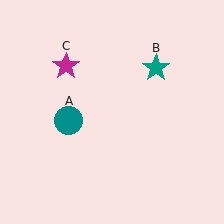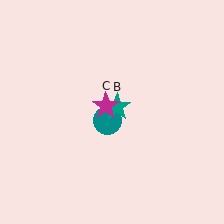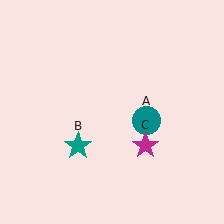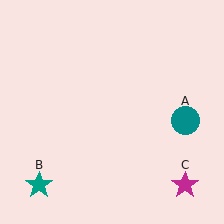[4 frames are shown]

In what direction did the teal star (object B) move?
The teal star (object B) moved down and to the left.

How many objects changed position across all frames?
3 objects changed position: teal circle (object A), teal star (object B), magenta star (object C).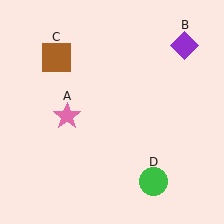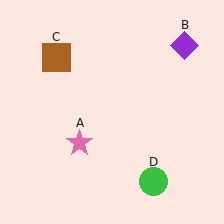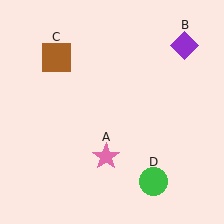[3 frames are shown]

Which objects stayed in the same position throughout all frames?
Purple diamond (object B) and brown square (object C) and green circle (object D) remained stationary.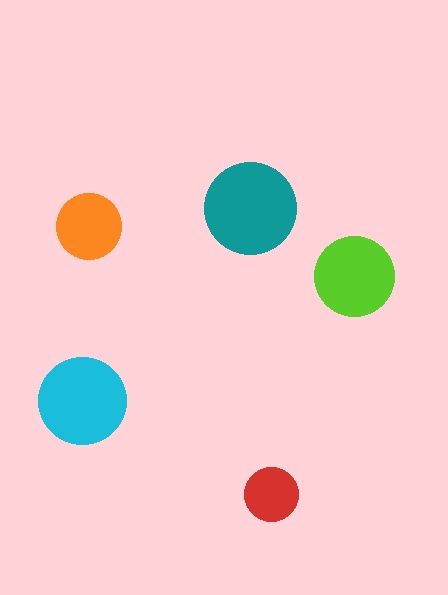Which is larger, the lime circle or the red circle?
The lime one.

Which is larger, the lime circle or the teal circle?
The teal one.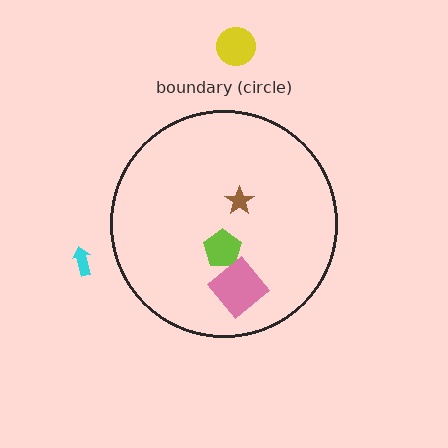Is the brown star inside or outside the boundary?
Inside.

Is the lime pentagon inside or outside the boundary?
Inside.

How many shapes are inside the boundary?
3 inside, 2 outside.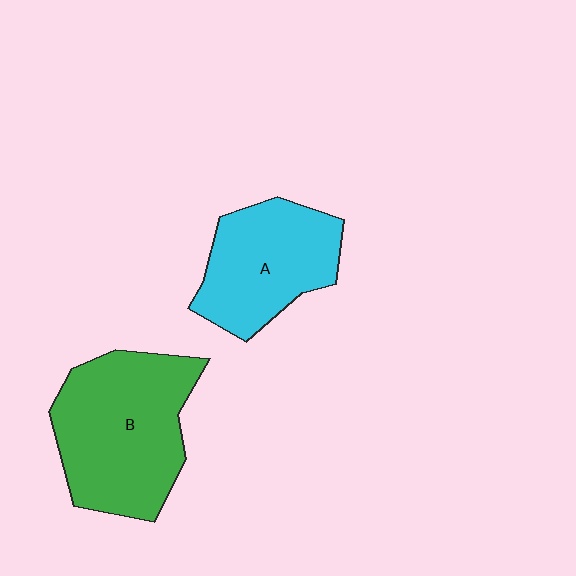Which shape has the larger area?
Shape B (green).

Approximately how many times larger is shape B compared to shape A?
Approximately 1.4 times.